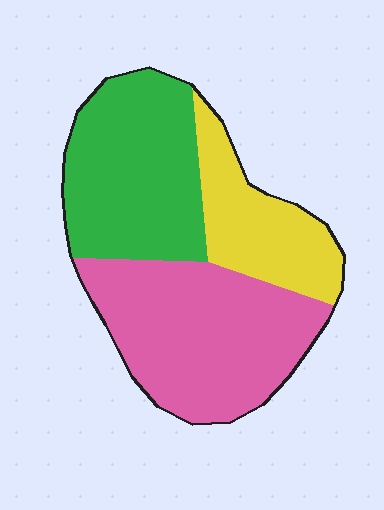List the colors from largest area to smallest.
From largest to smallest: pink, green, yellow.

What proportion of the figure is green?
Green takes up between a quarter and a half of the figure.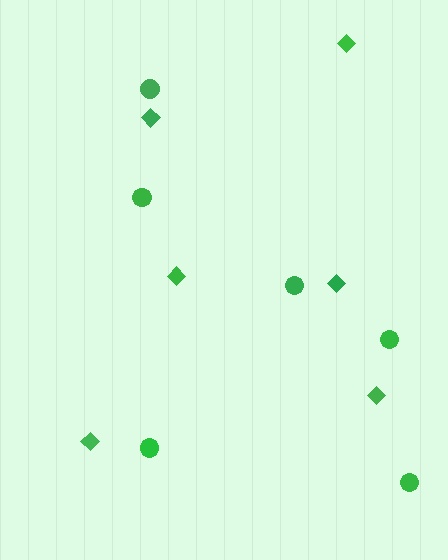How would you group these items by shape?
There are 2 groups: one group of circles (6) and one group of diamonds (6).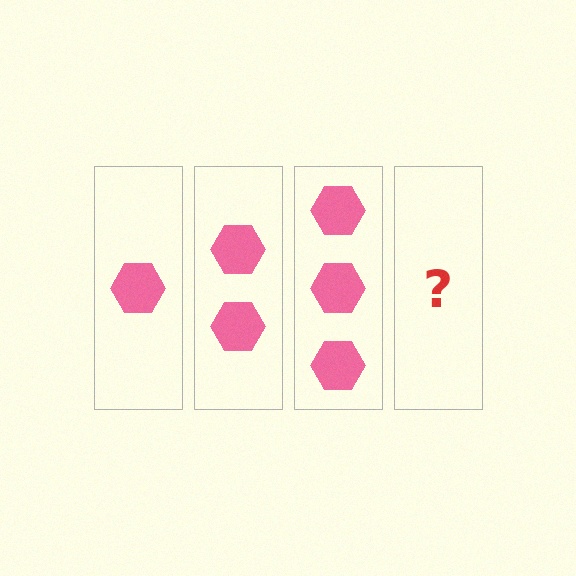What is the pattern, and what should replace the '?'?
The pattern is that each step adds one more hexagon. The '?' should be 4 hexagons.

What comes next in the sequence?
The next element should be 4 hexagons.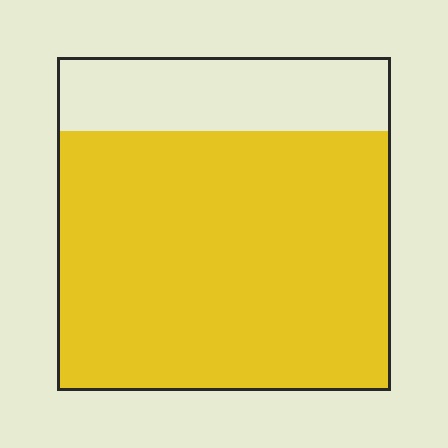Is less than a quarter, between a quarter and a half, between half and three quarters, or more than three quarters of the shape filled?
More than three quarters.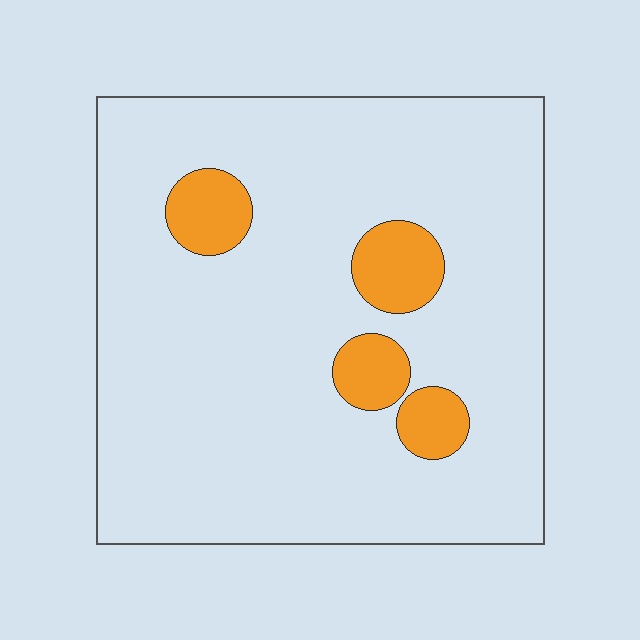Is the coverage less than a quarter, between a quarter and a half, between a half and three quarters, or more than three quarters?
Less than a quarter.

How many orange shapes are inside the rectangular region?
4.